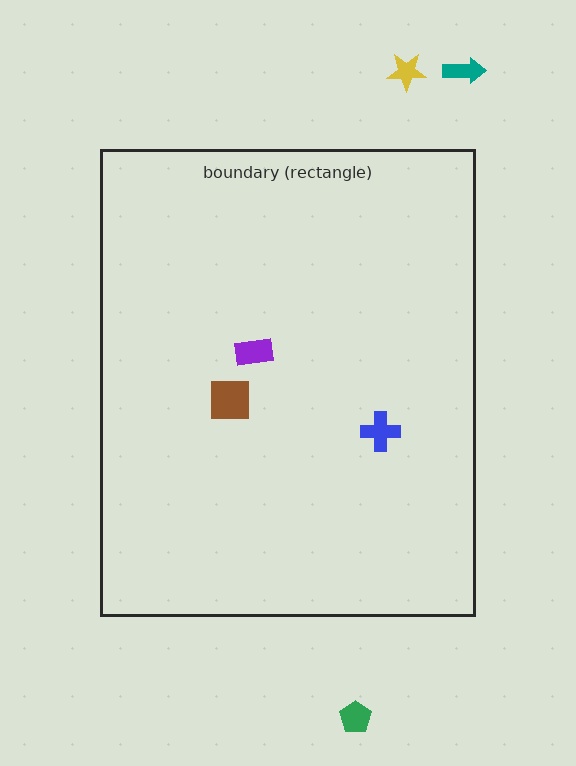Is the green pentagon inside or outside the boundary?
Outside.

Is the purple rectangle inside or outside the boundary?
Inside.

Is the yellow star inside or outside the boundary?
Outside.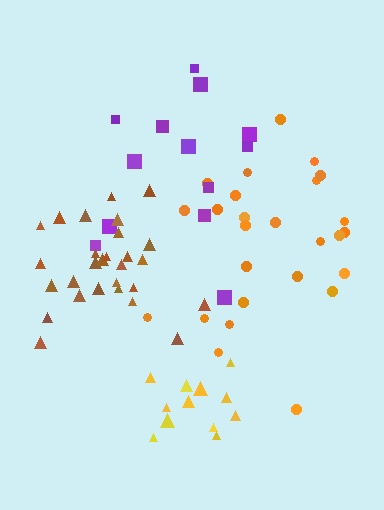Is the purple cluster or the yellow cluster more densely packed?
Yellow.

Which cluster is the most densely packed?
Yellow.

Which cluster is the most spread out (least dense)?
Purple.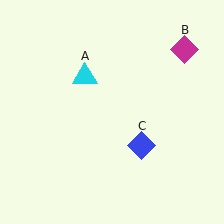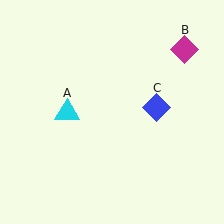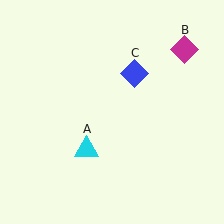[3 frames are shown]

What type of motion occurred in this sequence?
The cyan triangle (object A), blue diamond (object C) rotated counterclockwise around the center of the scene.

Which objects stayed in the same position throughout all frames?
Magenta diamond (object B) remained stationary.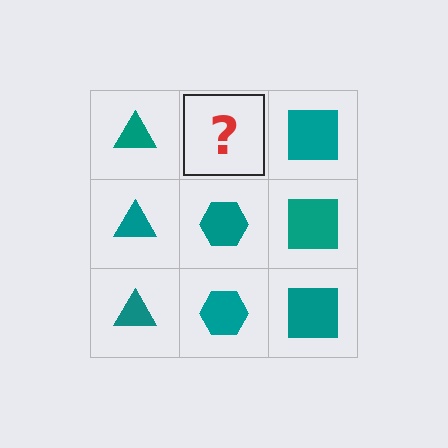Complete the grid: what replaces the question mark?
The question mark should be replaced with a teal hexagon.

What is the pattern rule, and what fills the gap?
The rule is that each column has a consistent shape. The gap should be filled with a teal hexagon.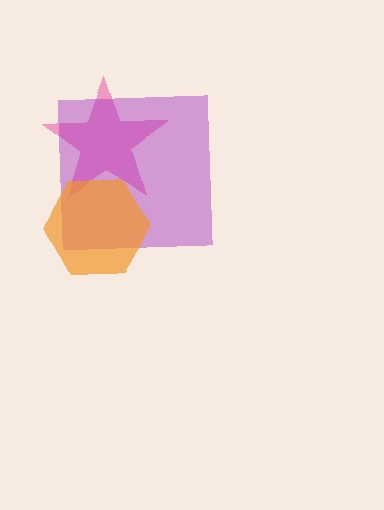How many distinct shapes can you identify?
There are 3 distinct shapes: a pink star, a purple square, an orange hexagon.